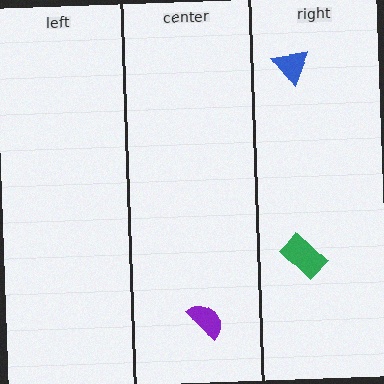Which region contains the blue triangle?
The right region.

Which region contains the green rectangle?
The right region.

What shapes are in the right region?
The green rectangle, the blue triangle.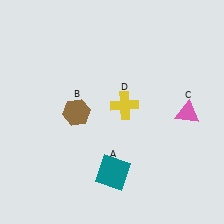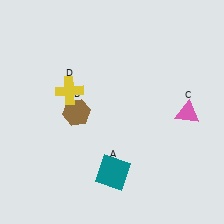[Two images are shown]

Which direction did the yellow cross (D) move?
The yellow cross (D) moved left.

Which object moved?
The yellow cross (D) moved left.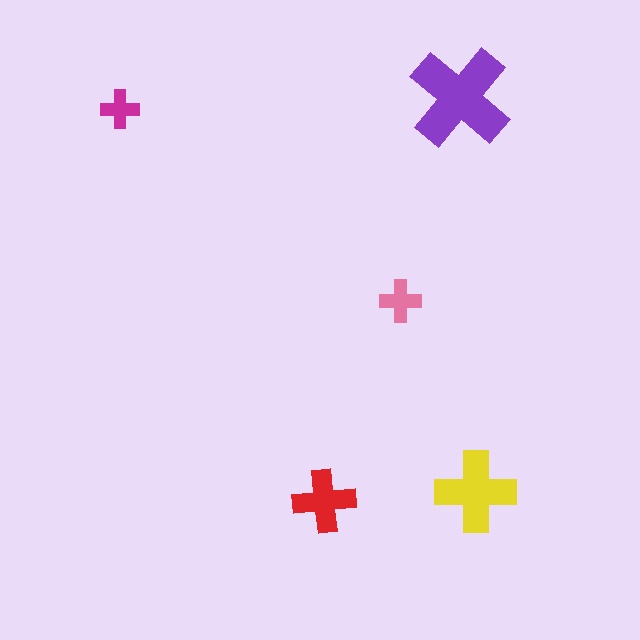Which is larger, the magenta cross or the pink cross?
The pink one.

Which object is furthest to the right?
The yellow cross is rightmost.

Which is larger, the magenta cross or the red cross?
The red one.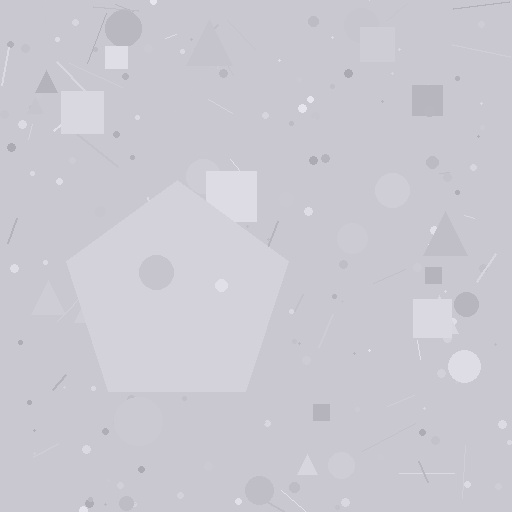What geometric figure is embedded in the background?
A pentagon is embedded in the background.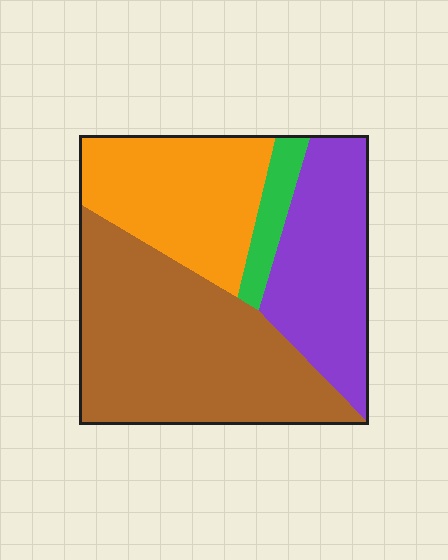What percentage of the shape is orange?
Orange covers around 25% of the shape.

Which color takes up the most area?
Brown, at roughly 45%.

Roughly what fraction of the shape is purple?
Purple takes up less than a quarter of the shape.